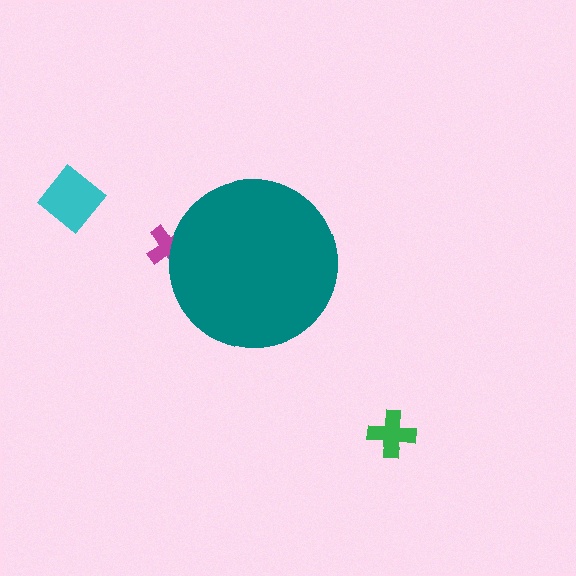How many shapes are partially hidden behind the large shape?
1 shape is partially hidden.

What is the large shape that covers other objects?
A teal circle.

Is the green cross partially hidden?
No, the green cross is fully visible.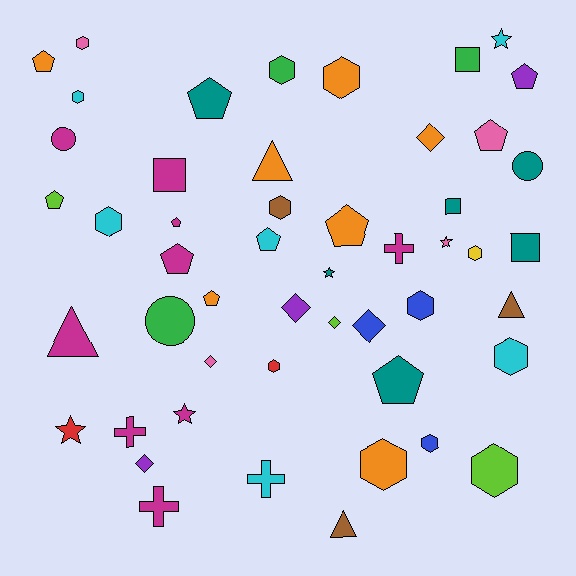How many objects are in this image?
There are 50 objects.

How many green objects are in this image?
There are 3 green objects.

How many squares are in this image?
There are 4 squares.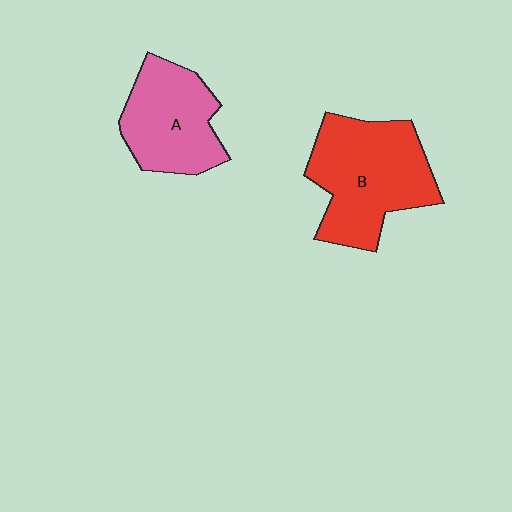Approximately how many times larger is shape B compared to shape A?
Approximately 1.3 times.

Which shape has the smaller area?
Shape A (pink).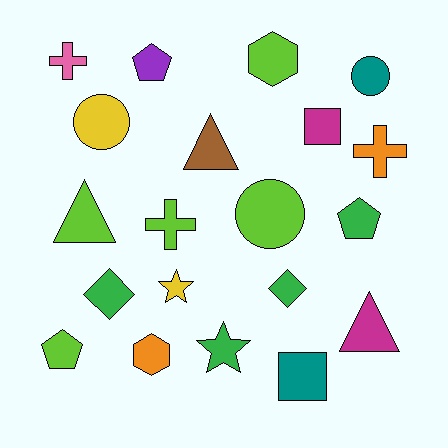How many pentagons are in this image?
There are 3 pentagons.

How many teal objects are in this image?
There are 2 teal objects.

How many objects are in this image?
There are 20 objects.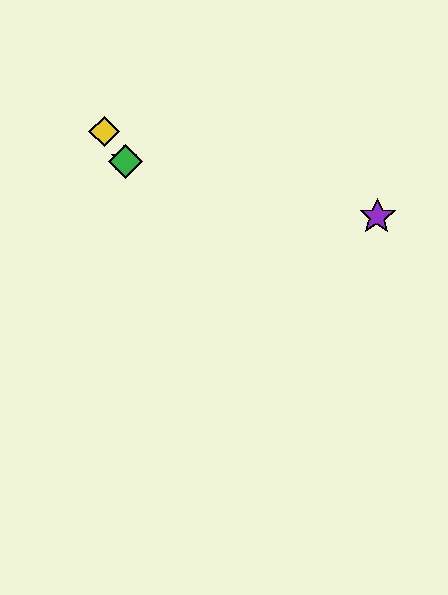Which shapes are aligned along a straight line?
The red diamond, the blue star, the green diamond, the yellow diamond are aligned along a straight line.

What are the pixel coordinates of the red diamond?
The red diamond is at (105, 133).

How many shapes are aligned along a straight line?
4 shapes (the red diamond, the blue star, the green diamond, the yellow diamond) are aligned along a straight line.